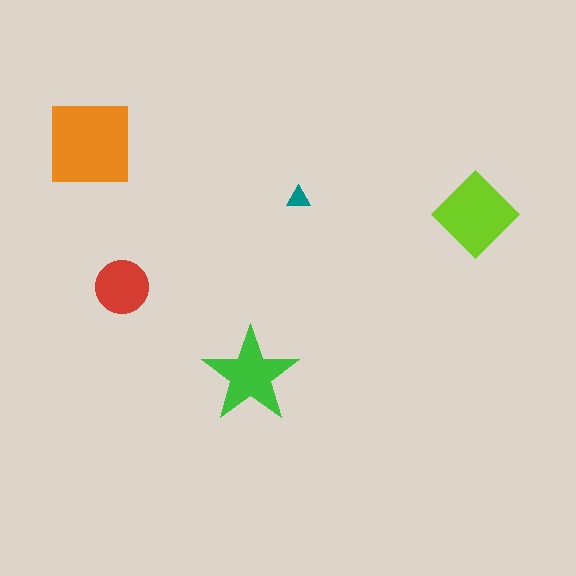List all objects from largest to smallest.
The orange square, the lime diamond, the green star, the red circle, the teal triangle.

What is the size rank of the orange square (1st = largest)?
1st.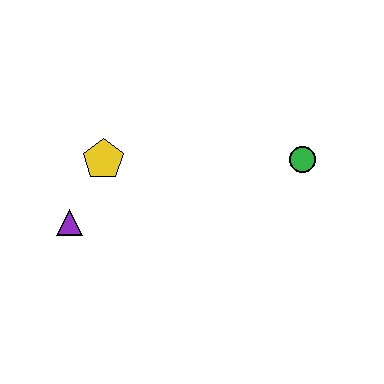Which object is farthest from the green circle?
The purple triangle is farthest from the green circle.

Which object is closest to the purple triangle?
The yellow pentagon is closest to the purple triangle.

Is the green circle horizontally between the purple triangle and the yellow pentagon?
No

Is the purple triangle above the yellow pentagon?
No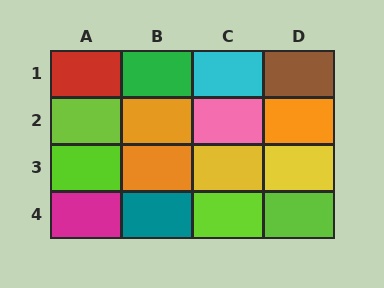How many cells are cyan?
1 cell is cyan.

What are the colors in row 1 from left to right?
Red, green, cyan, brown.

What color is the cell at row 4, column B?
Teal.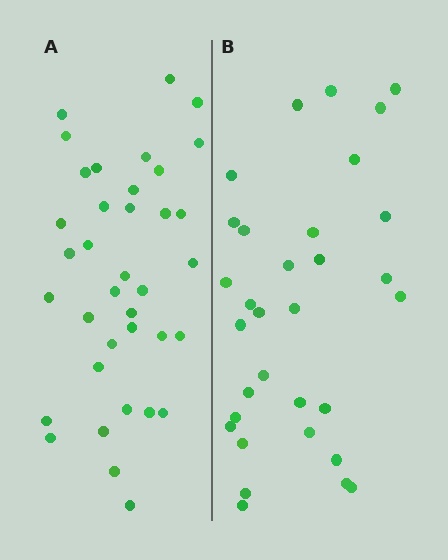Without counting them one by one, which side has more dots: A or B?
Region A (the left region) has more dots.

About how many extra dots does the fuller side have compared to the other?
Region A has about 5 more dots than region B.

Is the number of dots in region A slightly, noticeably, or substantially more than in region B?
Region A has only slightly more — the two regions are fairly close. The ratio is roughly 1.2 to 1.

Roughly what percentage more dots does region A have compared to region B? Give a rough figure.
About 15% more.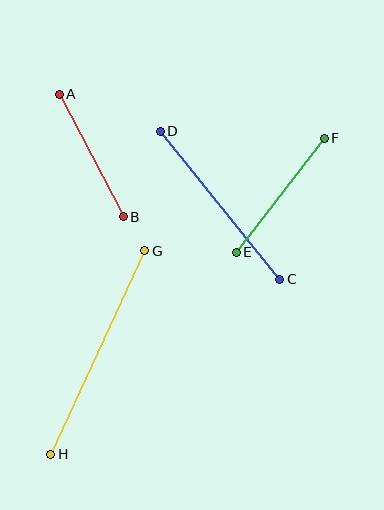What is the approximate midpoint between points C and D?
The midpoint is at approximately (220, 205) pixels.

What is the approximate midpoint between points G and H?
The midpoint is at approximately (98, 353) pixels.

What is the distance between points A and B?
The distance is approximately 138 pixels.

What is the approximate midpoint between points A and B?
The midpoint is at approximately (91, 156) pixels.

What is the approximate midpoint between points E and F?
The midpoint is at approximately (280, 195) pixels.